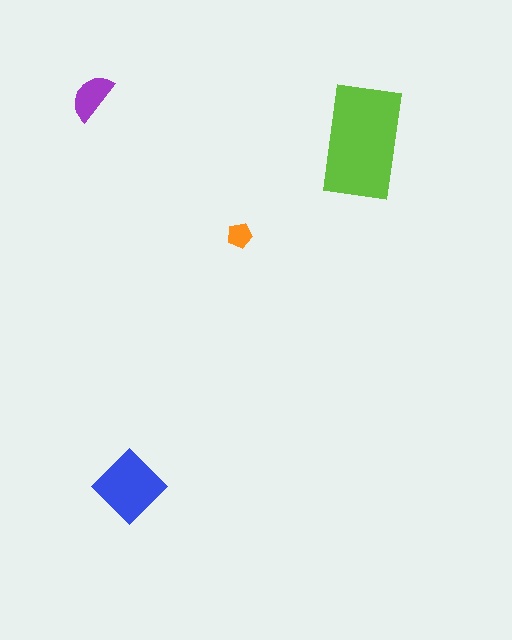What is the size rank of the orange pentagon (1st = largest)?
4th.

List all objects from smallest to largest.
The orange pentagon, the purple semicircle, the blue diamond, the lime rectangle.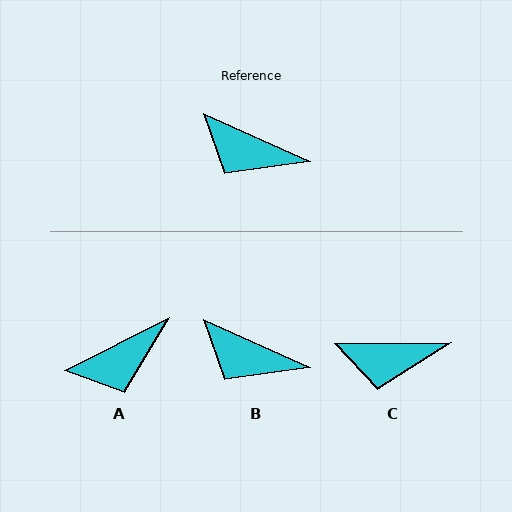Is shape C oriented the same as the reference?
No, it is off by about 24 degrees.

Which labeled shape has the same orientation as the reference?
B.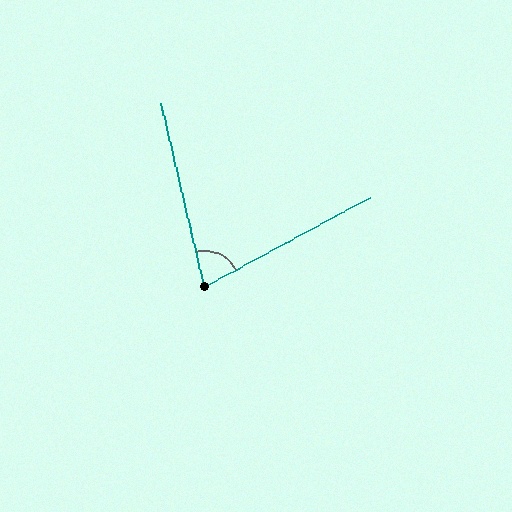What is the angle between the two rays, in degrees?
Approximately 75 degrees.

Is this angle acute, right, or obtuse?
It is acute.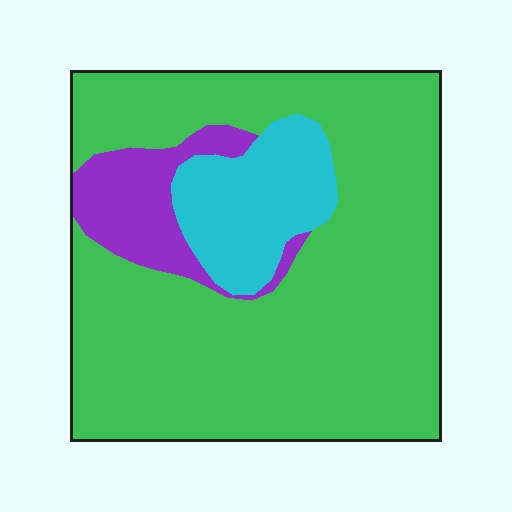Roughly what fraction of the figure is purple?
Purple covers 11% of the figure.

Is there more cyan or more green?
Green.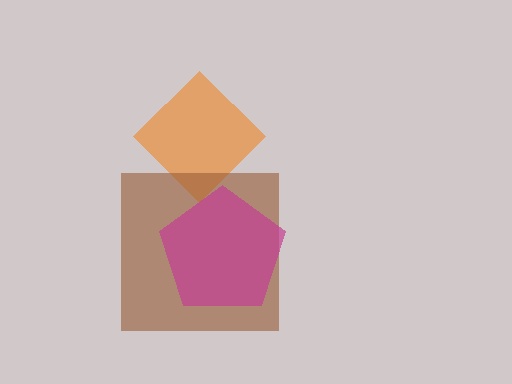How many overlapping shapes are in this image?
There are 3 overlapping shapes in the image.